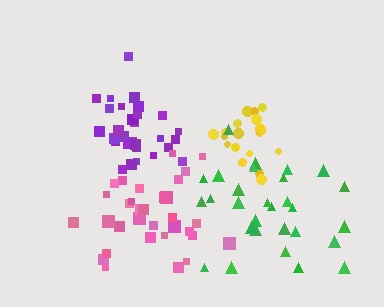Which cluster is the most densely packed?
Purple.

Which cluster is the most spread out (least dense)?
Green.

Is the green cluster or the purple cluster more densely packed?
Purple.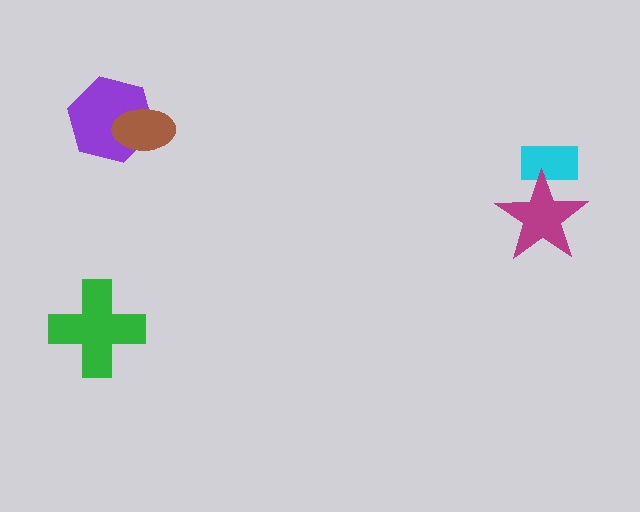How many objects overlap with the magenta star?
1 object overlaps with the magenta star.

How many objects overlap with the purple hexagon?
1 object overlaps with the purple hexagon.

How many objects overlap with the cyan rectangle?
1 object overlaps with the cyan rectangle.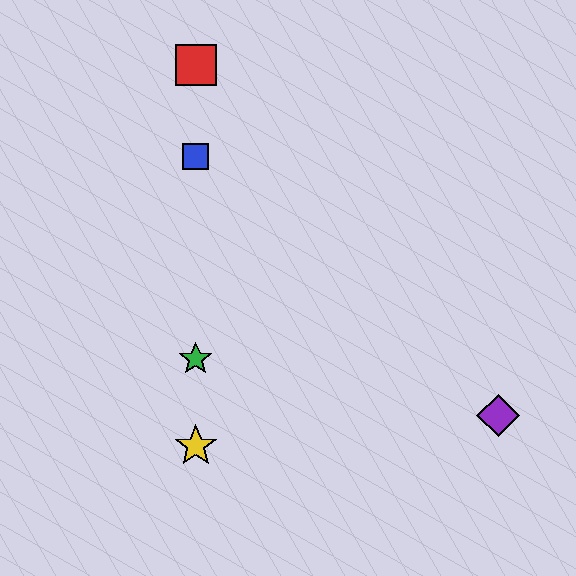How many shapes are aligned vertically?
4 shapes (the red square, the blue square, the green star, the yellow star) are aligned vertically.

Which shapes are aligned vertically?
The red square, the blue square, the green star, the yellow star are aligned vertically.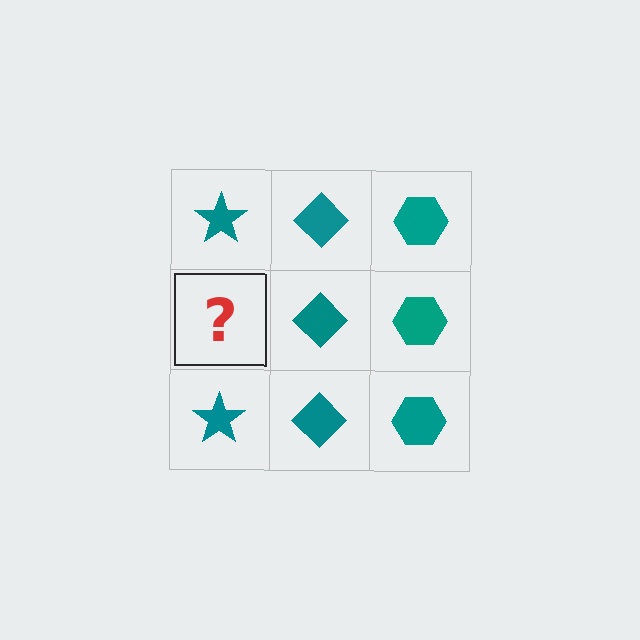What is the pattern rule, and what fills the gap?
The rule is that each column has a consistent shape. The gap should be filled with a teal star.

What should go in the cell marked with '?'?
The missing cell should contain a teal star.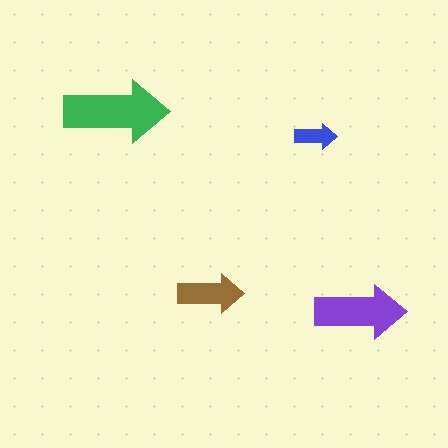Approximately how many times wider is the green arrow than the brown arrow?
About 1.5 times wider.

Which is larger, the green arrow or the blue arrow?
The green one.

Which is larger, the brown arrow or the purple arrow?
The purple one.